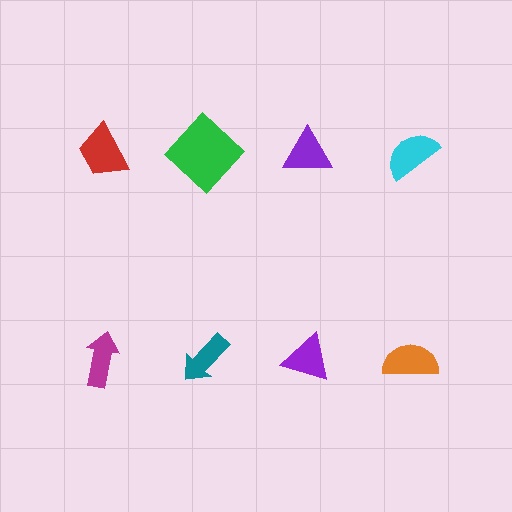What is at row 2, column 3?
A purple triangle.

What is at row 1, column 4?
A cyan semicircle.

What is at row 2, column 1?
A magenta arrow.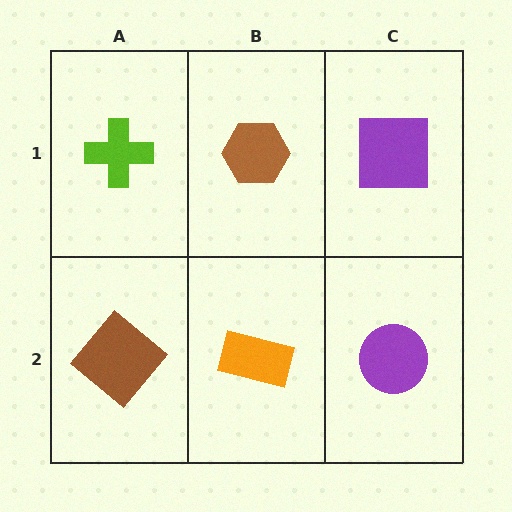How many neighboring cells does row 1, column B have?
3.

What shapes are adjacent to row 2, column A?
A lime cross (row 1, column A), an orange rectangle (row 2, column B).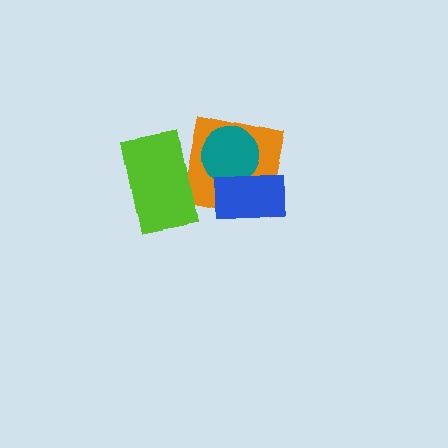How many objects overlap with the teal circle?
2 objects overlap with the teal circle.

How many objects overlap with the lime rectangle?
1 object overlaps with the lime rectangle.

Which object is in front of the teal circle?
The blue rectangle is in front of the teal circle.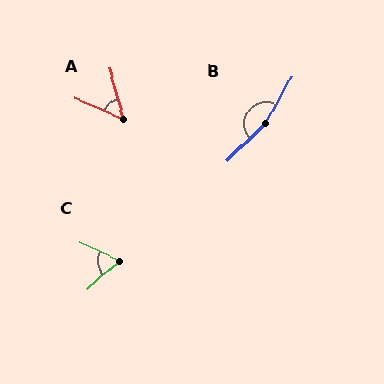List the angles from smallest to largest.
A (51°), C (67°), B (163°).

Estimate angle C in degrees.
Approximately 67 degrees.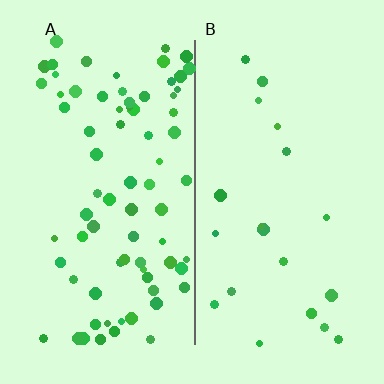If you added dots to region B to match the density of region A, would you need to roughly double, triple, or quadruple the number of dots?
Approximately quadruple.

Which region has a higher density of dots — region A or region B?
A (the left).